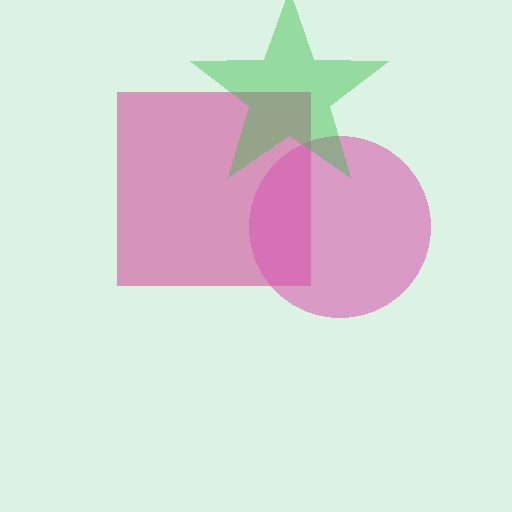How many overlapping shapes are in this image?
There are 3 overlapping shapes in the image.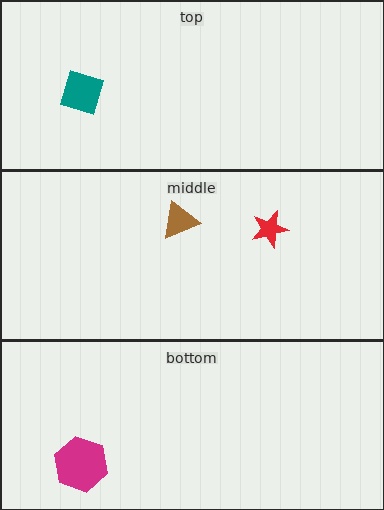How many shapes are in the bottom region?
1.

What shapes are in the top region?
The teal square.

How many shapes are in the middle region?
2.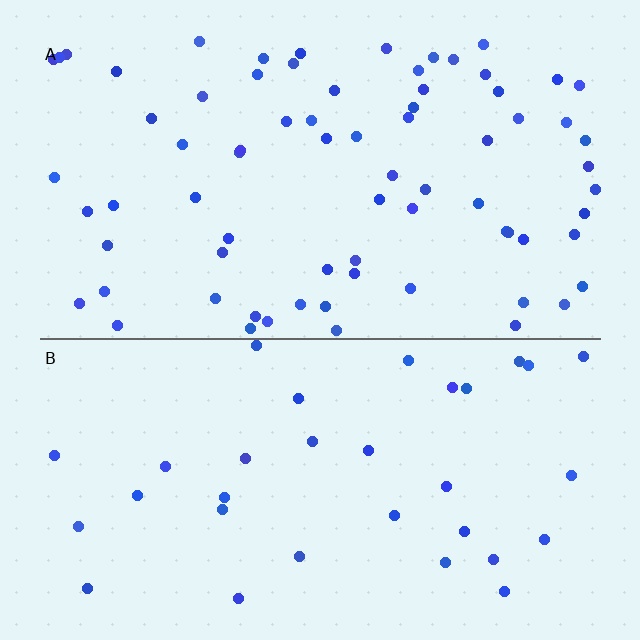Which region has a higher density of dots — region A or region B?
A (the top).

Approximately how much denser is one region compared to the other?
Approximately 2.2× — region A over region B.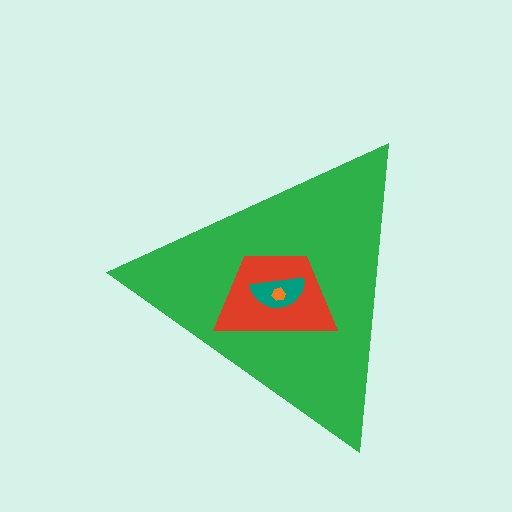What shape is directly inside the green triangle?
The red trapezoid.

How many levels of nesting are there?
4.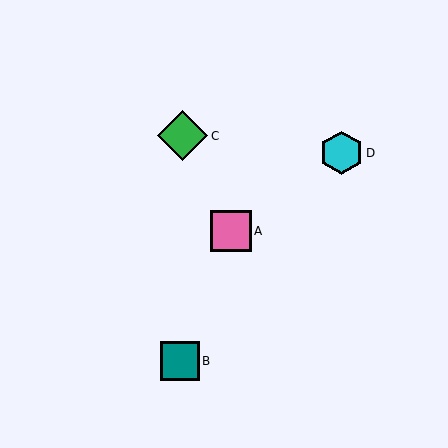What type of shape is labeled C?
Shape C is a green diamond.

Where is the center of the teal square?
The center of the teal square is at (180, 361).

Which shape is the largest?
The green diamond (labeled C) is the largest.